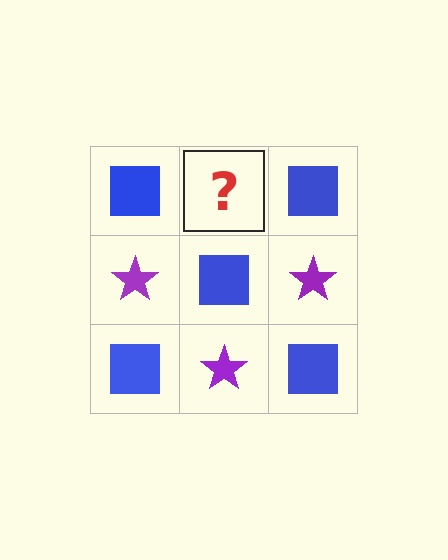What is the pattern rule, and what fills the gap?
The rule is that it alternates blue square and purple star in a checkerboard pattern. The gap should be filled with a purple star.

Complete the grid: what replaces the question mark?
The question mark should be replaced with a purple star.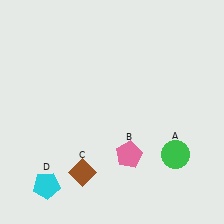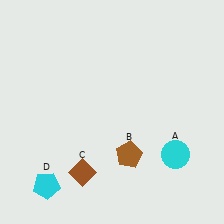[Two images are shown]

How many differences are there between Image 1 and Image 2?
There are 2 differences between the two images.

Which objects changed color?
A changed from green to cyan. B changed from pink to brown.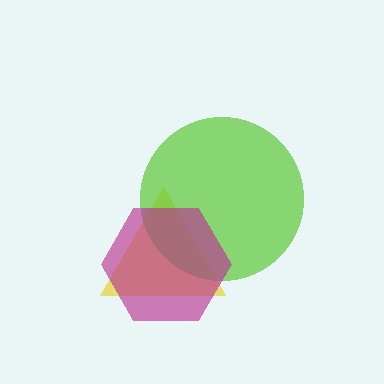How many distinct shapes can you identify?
There are 3 distinct shapes: a yellow triangle, a lime circle, a magenta hexagon.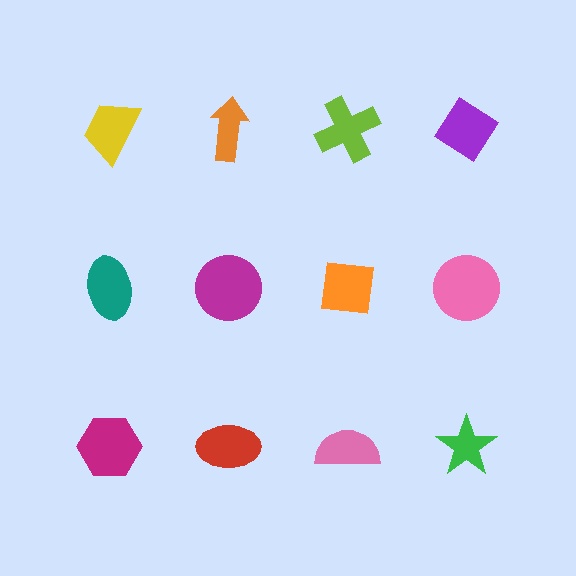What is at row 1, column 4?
A purple diamond.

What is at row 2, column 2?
A magenta circle.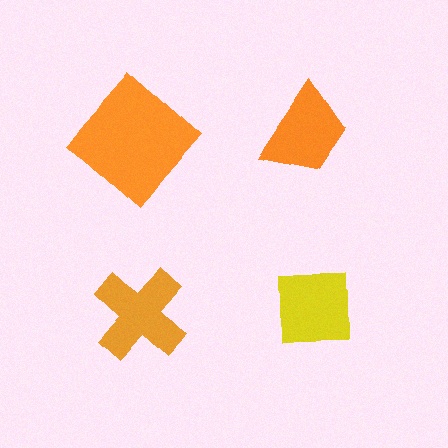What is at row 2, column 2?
A yellow square.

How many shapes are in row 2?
2 shapes.